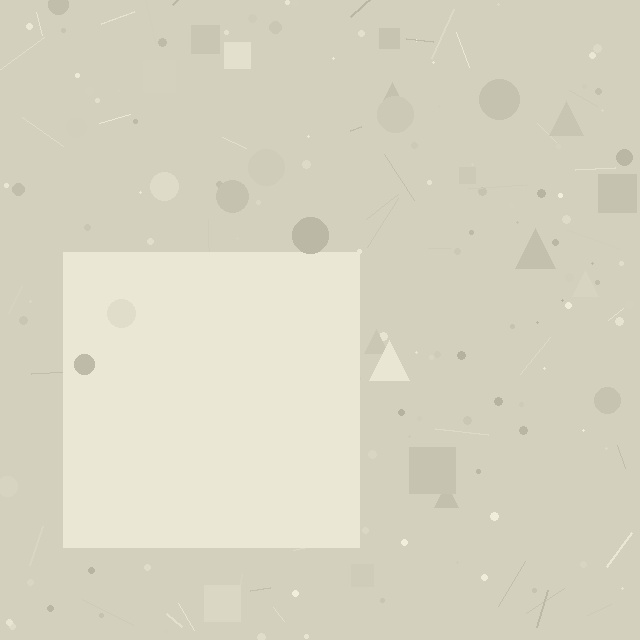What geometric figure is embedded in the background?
A square is embedded in the background.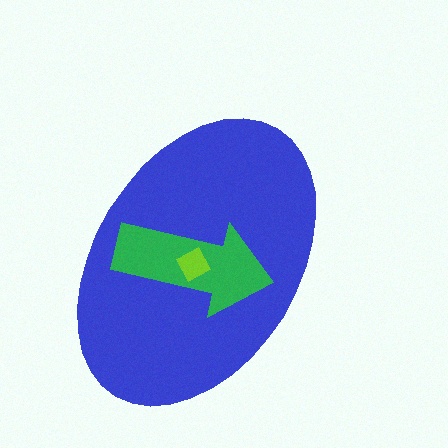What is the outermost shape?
The blue ellipse.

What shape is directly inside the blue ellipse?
The green arrow.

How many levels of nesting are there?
3.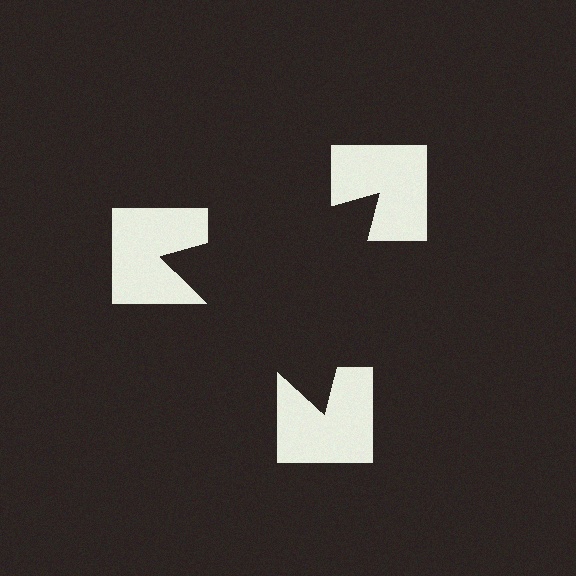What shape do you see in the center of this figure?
An illusory triangle — its edges are inferred from the aligned wedge cuts in the notched squares, not physically drawn.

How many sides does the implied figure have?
3 sides.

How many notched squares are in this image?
There are 3 — one at each vertex of the illusory triangle.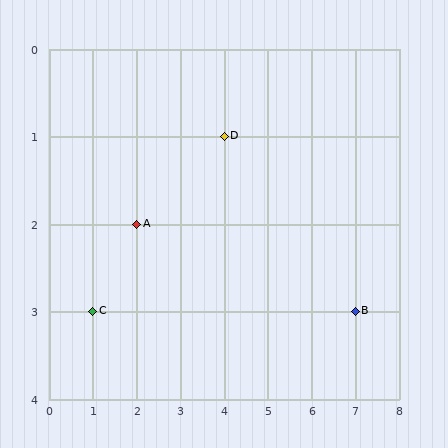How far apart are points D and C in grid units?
Points D and C are 3 columns and 2 rows apart (about 3.6 grid units diagonally).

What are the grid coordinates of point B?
Point B is at grid coordinates (7, 3).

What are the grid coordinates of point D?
Point D is at grid coordinates (4, 1).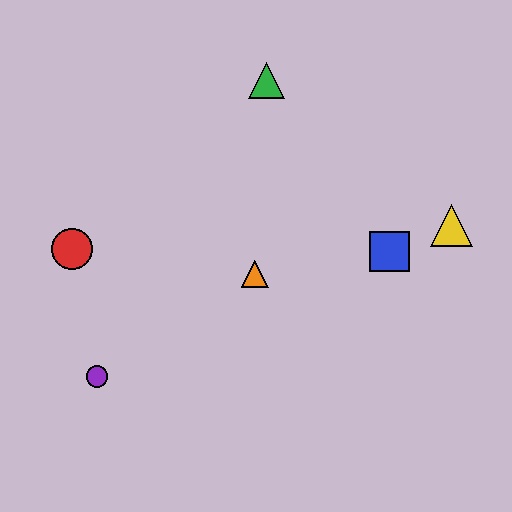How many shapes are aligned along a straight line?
3 shapes (the blue square, the yellow triangle, the purple circle) are aligned along a straight line.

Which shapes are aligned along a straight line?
The blue square, the yellow triangle, the purple circle are aligned along a straight line.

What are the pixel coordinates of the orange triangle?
The orange triangle is at (255, 274).